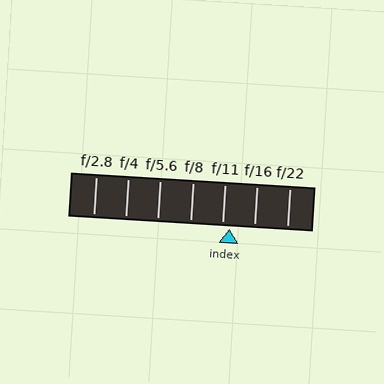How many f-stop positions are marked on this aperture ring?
There are 7 f-stop positions marked.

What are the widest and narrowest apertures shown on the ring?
The widest aperture shown is f/2.8 and the narrowest is f/22.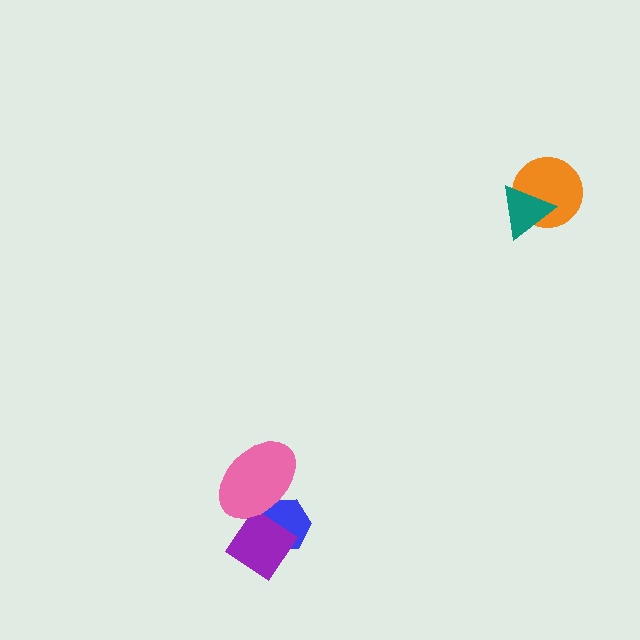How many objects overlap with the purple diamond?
1 object overlaps with the purple diamond.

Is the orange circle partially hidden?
Yes, it is partially covered by another shape.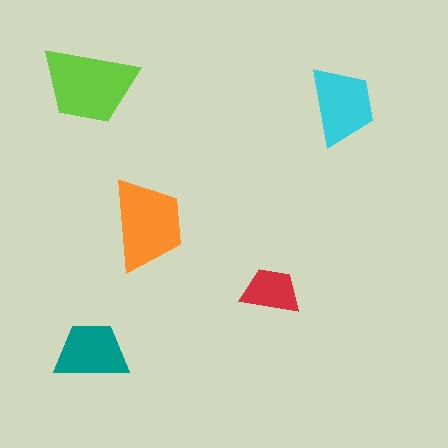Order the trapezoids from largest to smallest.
the lime one, the orange one, the cyan one, the teal one, the red one.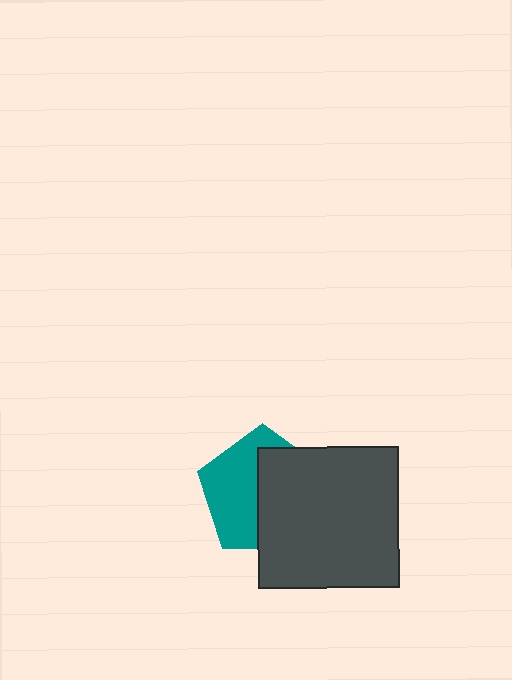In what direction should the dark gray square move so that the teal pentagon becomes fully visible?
The dark gray square should move right. That is the shortest direction to clear the overlap and leave the teal pentagon fully visible.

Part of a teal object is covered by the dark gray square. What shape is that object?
It is a pentagon.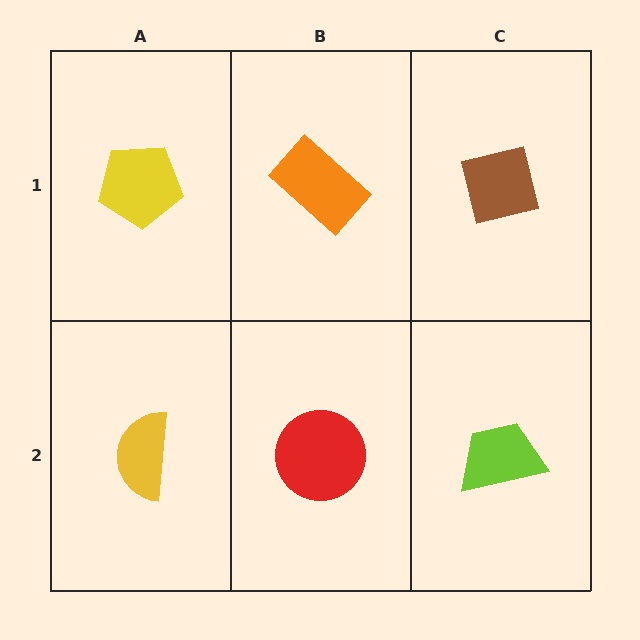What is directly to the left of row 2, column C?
A red circle.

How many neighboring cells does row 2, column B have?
3.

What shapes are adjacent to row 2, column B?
An orange rectangle (row 1, column B), a yellow semicircle (row 2, column A), a lime trapezoid (row 2, column C).